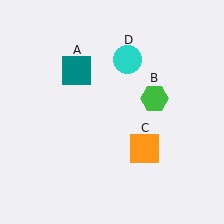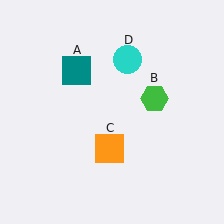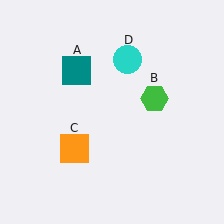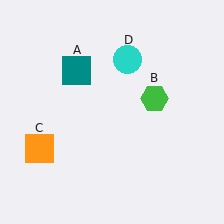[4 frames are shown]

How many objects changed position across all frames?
1 object changed position: orange square (object C).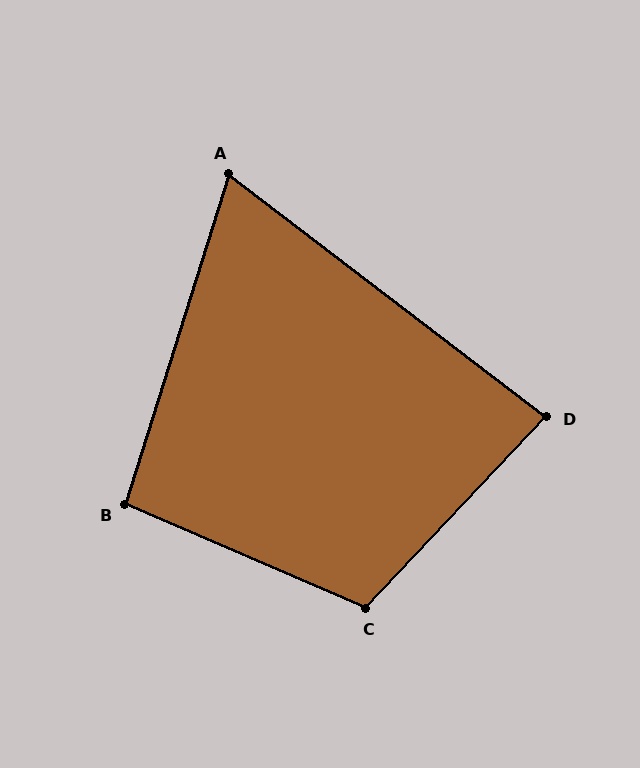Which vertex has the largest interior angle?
C, at approximately 110 degrees.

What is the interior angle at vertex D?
Approximately 84 degrees (acute).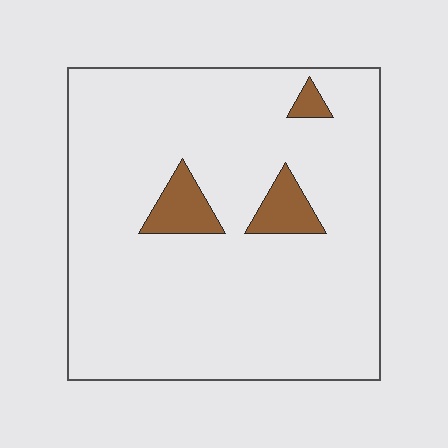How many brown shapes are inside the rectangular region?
3.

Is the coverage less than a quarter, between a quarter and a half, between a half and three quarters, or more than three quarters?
Less than a quarter.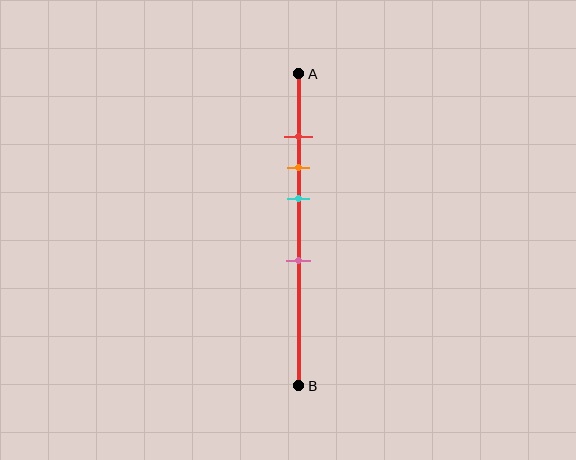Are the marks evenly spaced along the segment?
No, the marks are not evenly spaced.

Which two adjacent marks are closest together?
The red and orange marks are the closest adjacent pair.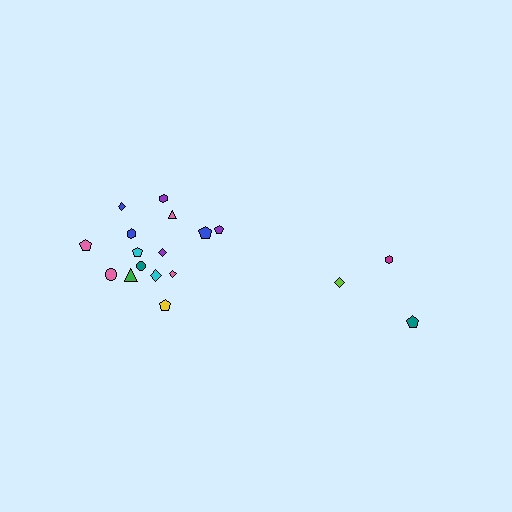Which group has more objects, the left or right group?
The left group.